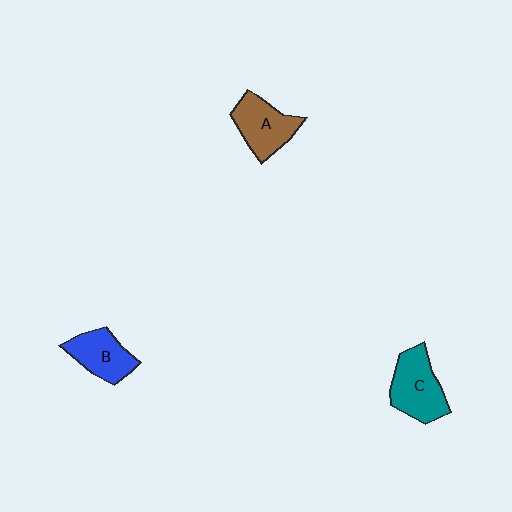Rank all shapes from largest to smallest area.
From largest to smallest: C (teal), A (brown), B (blue).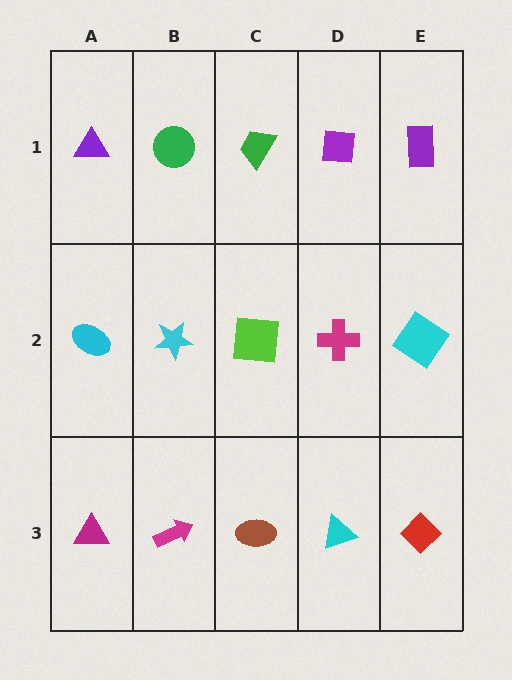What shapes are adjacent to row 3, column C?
A lime square (row 2, column C), a magenta arrow (row 3, column B), a cyan triangle (row 3, column D).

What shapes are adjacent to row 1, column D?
A magenta cross (row 2, column D), a green trapezoid (row 1, column C), a purple rectangle (row 1, column E).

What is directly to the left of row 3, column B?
A magenta triangle.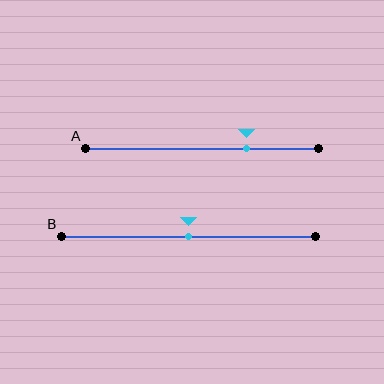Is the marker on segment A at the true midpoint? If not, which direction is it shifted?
No, the marker on segment A is shifted to the right by about 19% of the segment length.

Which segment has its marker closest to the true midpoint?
Segment B has its marker closest to the true midpoint.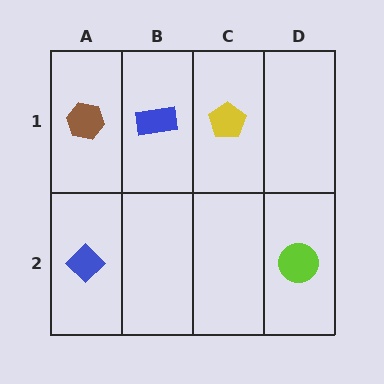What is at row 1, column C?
A yellow pentagon.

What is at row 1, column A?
A brown hexagon.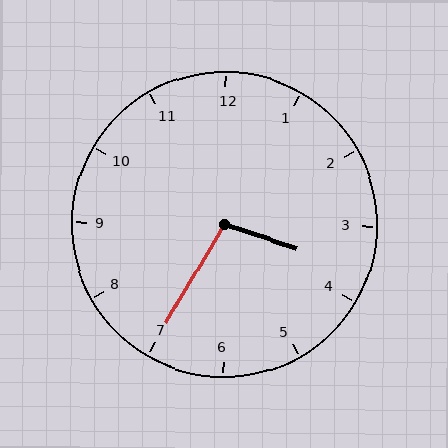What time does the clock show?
3:35.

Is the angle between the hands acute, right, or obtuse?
It is obtuse.